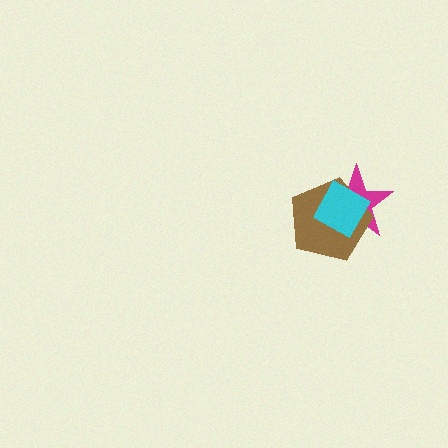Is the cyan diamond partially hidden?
No, no other shape covers it.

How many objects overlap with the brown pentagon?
2 objects overlap with the brown pentagon.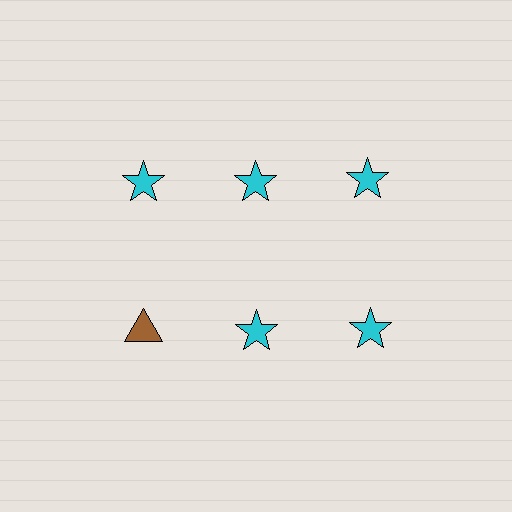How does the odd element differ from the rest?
It differs in both color (brown instead of cyan) and shape (triangle instead of star).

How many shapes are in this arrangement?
There are 6 shapes arranged in a grid pattern.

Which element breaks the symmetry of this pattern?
The brown triangle in the second row, leftmost column breaks the symmetry. All other shapes are cyan stars.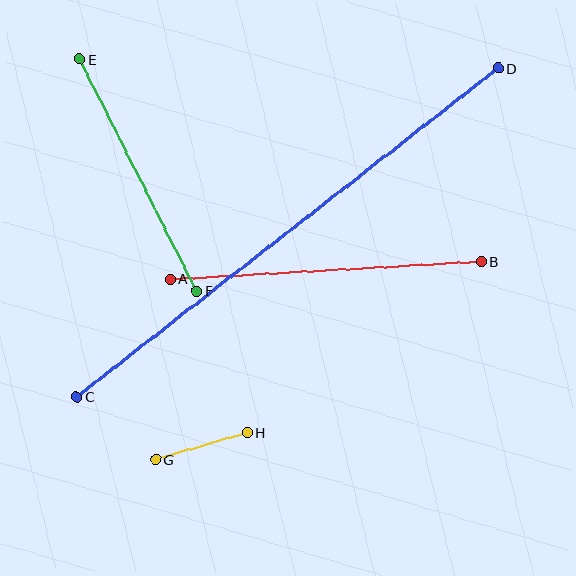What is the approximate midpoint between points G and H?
The midpoint is at approximately (202, 446) pixels.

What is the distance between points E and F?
The distance is approximately 259 pixels.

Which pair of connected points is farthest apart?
Points C and D are farthest apart.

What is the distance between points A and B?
The distance is approximately 311 pixels.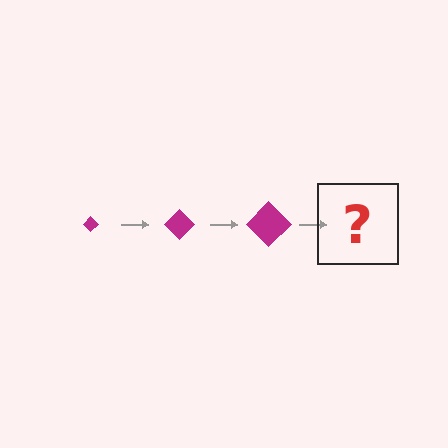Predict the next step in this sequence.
The next step is a magenta diamond, larger than the previous one.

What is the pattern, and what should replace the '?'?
The pattern is that the diamond gets progressively larger each step. The '?' should be a magenta diamond, larger than the previous one.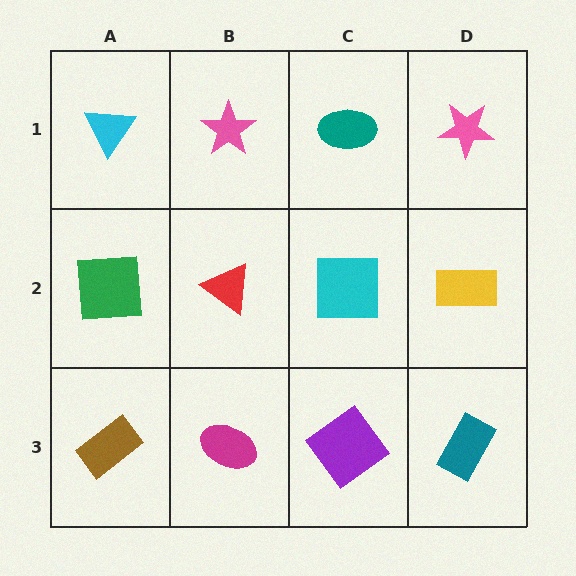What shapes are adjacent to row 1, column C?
A cyan square (row 2, column C), a pink star (row 1, column B), a pink star (row 1, column D).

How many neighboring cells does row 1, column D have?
2.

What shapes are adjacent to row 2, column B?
A pink star (row 1, column B), a magenta ellipse (row 3, column B), a green square (row 2, column A), a cyan square (row 2, column C).